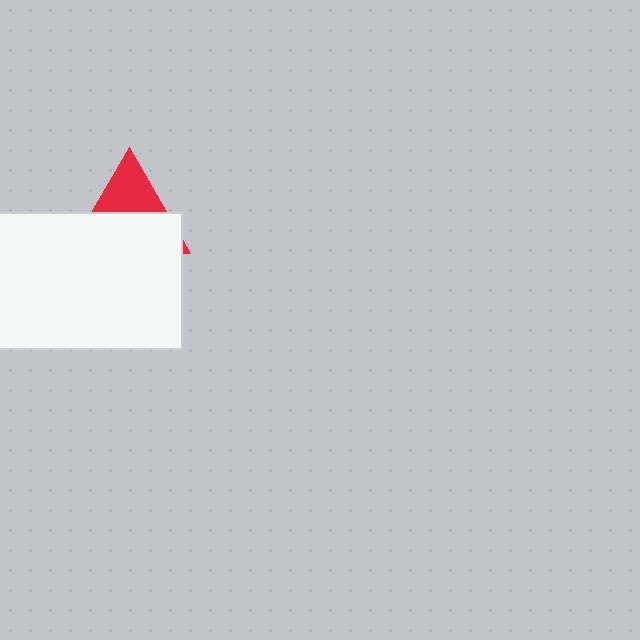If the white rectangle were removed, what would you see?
You would see the complete red triangle.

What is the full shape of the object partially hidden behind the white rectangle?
The partially hidden object is a red triangle.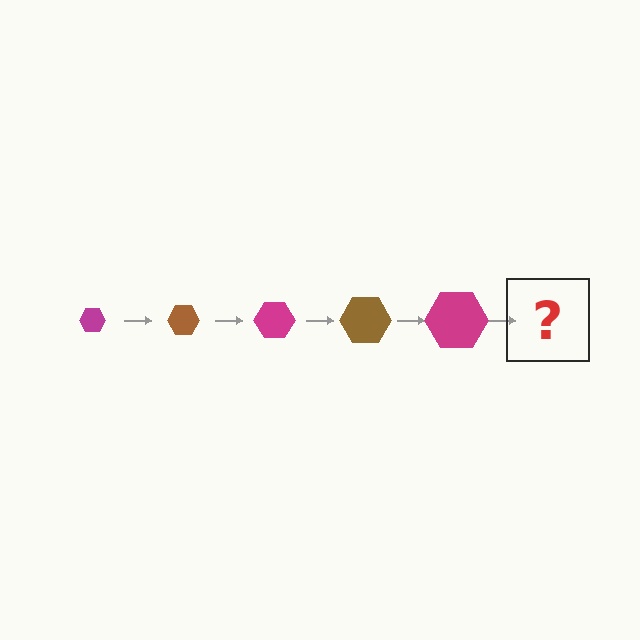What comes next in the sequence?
The next element should be a brown hexagon, larger than the previous one.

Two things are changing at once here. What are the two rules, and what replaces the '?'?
The two rules are that the hexagon grows larger each step and the color cycles through magenta and brown. The '?' should be a brown hexagon, larger than the previous one.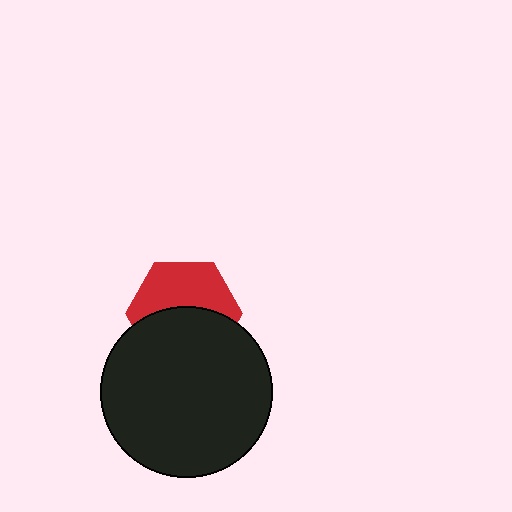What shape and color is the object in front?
The object in front is a black circle.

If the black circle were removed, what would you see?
You would see the complete red hexagon.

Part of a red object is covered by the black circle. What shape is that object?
It is a hexagon.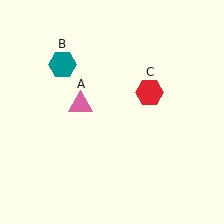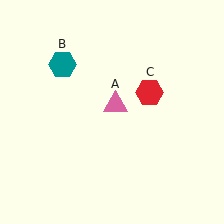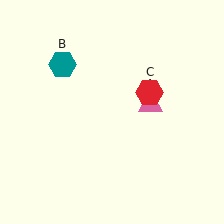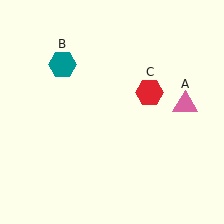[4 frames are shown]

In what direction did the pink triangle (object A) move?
The pink triangle (object A) moved right.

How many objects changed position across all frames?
1 object changed position: pink triangle (object A).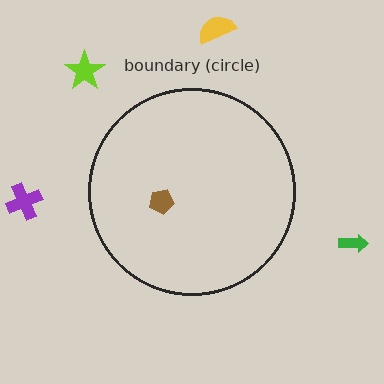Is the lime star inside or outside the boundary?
Outside.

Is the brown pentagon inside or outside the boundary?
Inside.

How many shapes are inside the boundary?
1 inside, 4 outside.